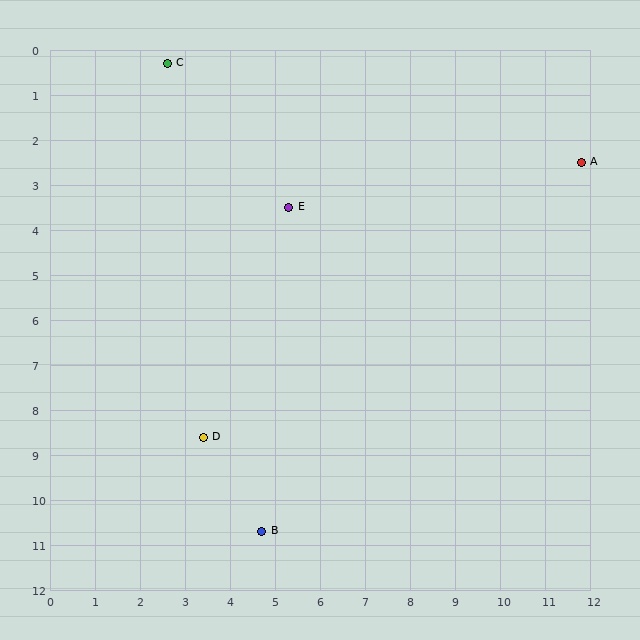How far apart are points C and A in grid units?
Points C and A are about 9.5 grid units apart.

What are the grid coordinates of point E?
Point E is at approximately (5.3, 3.5).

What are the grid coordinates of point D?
Point D is at approximately (3.4, 8.6).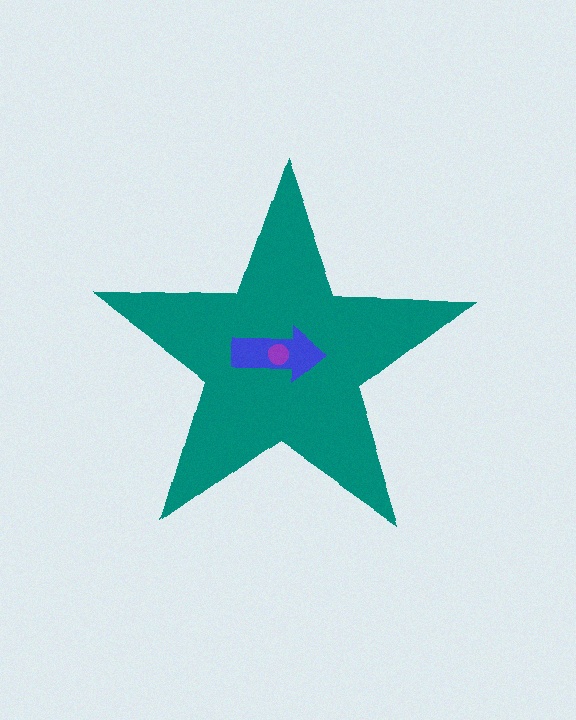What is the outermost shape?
The teal star.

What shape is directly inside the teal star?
The blue arrow.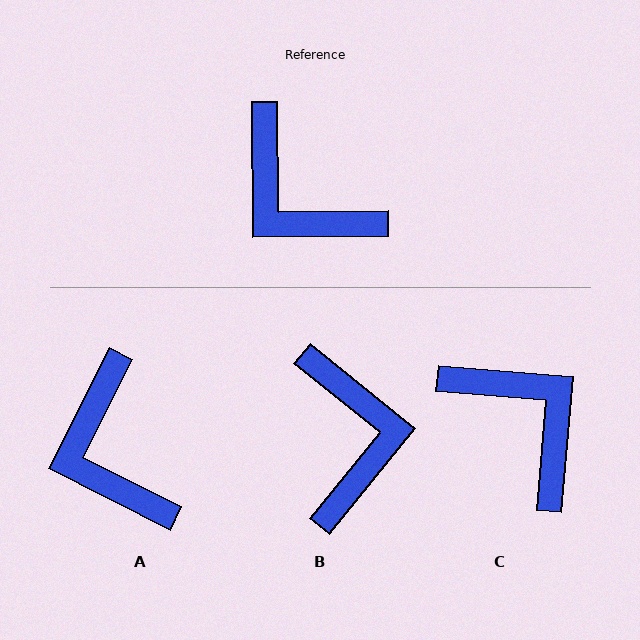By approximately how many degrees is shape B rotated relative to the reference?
Approximately 141 degrees counter-clockwise.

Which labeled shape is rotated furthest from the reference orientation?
C, about 175 degrees away.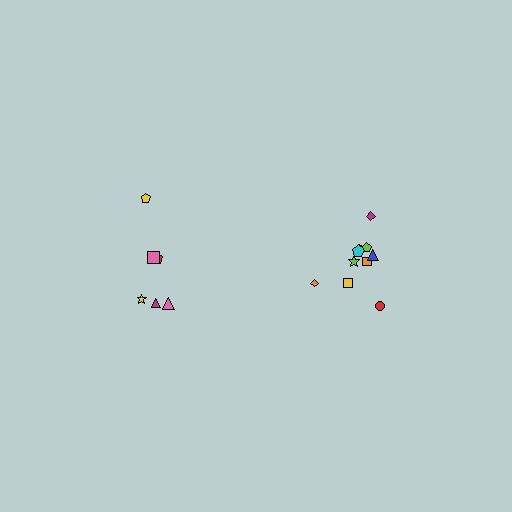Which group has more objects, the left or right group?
The right group.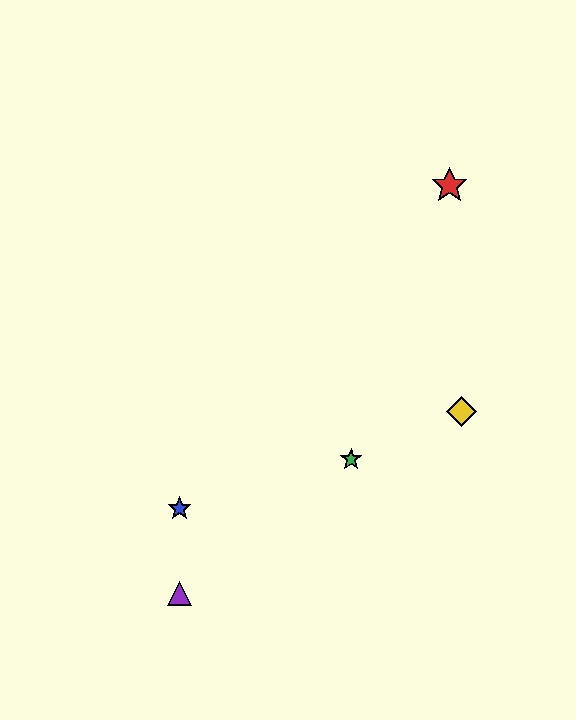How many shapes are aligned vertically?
2 shapes (the blue star, the purple triangle) are aligned vertically.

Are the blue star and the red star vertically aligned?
No, the blue star is at x≈179 and the red star is at x≈449.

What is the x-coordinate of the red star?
The red star is at x≈449.